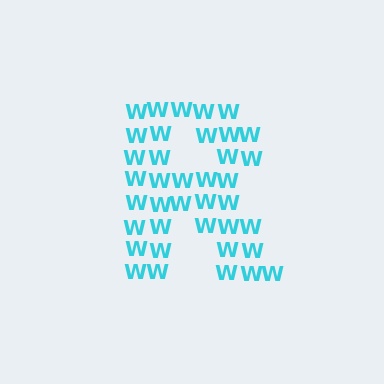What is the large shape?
The large shape is the letter R.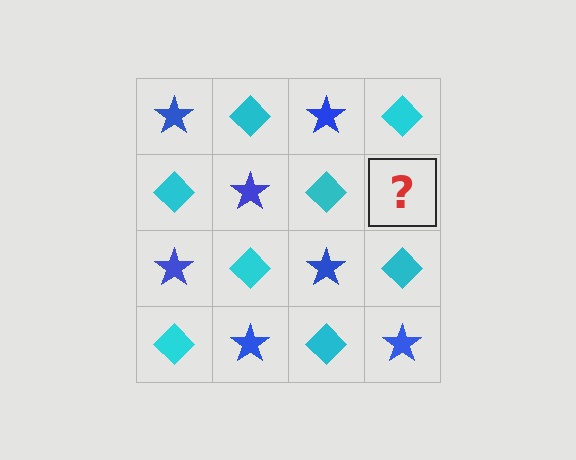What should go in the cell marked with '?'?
The missing cell should contain a blue star.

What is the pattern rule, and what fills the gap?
The rule is that it alternates blue star and cyan diamond in a checkerboard pattern. The gap should be filled with a blue star.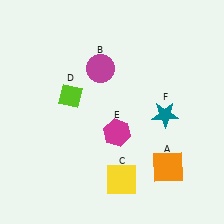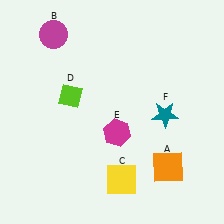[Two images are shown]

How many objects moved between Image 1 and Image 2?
1 object moved between the two images.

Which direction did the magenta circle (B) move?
The magenta circle (B) moved left.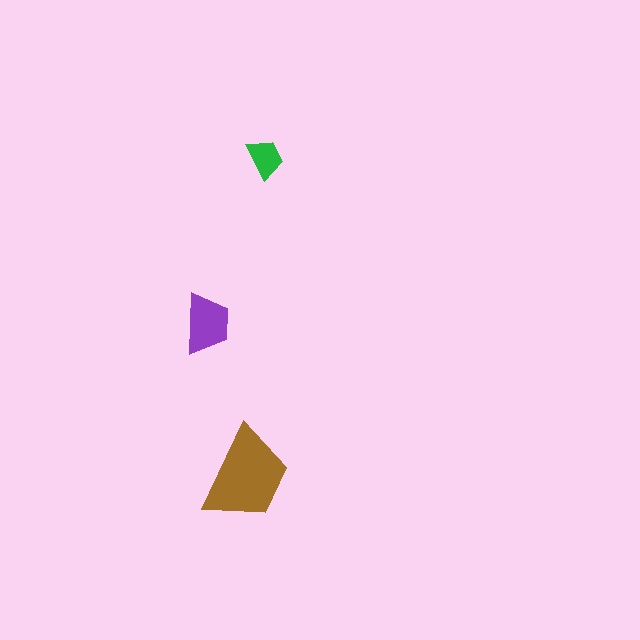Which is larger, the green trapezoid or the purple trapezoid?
The purple one.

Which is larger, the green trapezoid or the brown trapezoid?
The brown one.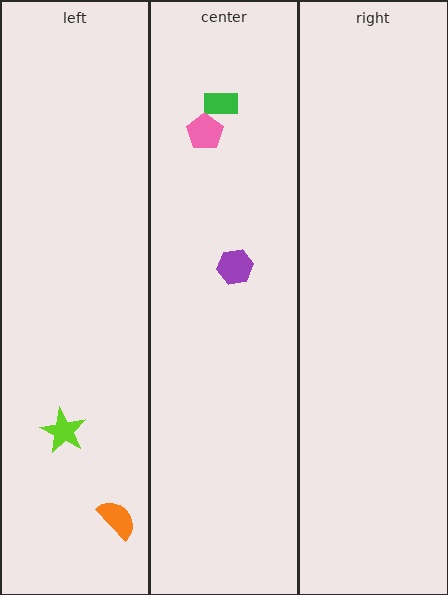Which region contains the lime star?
The left region.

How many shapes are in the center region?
3.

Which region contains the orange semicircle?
The left region.